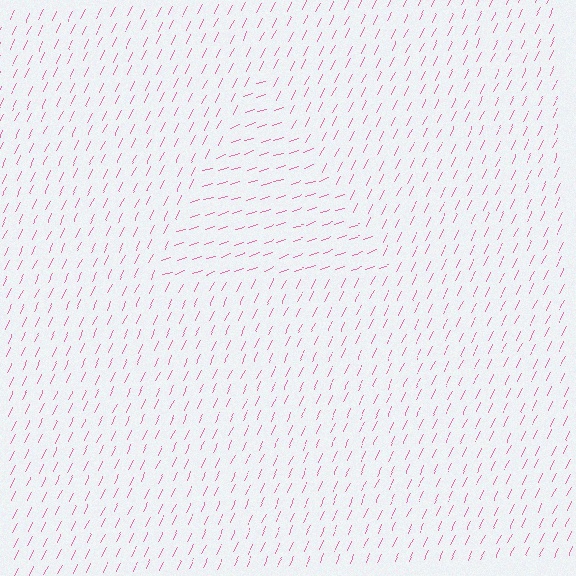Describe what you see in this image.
The image is filled with small pink line segments. A triangle region in the image has lines oriented differently from the surrounding lines, creating a visible texture boundary.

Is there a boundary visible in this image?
Yes, there is a texture boundary formed by a change in line orientation.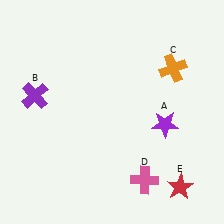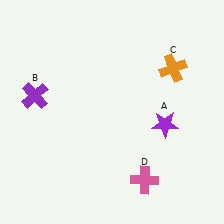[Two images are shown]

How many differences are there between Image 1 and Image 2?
There is 1 difference between the two images.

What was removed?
The red star (E) was removed in Image 2.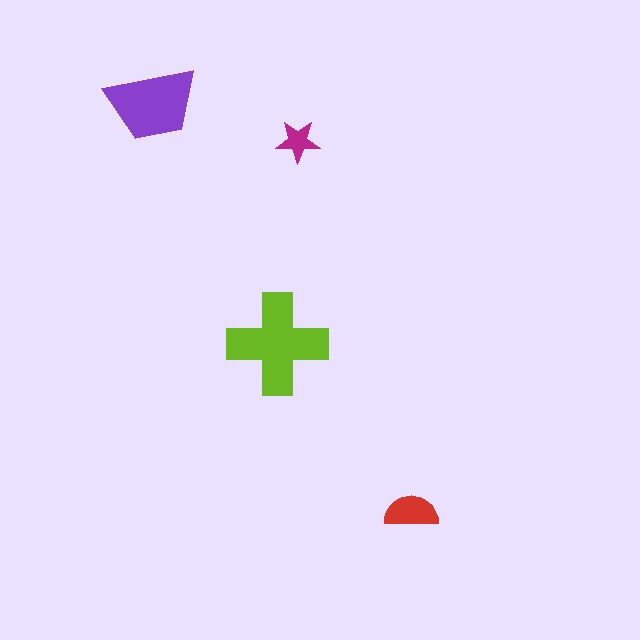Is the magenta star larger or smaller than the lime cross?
Smaller.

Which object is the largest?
The lime cross.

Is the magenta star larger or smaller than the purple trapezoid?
Smaller.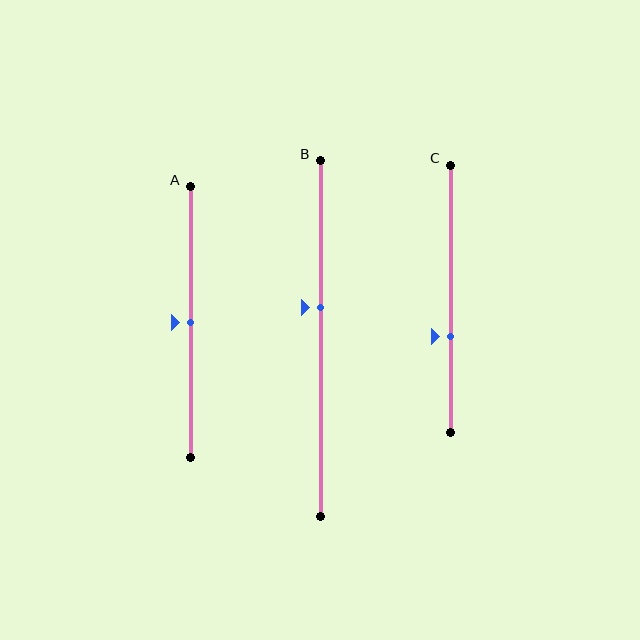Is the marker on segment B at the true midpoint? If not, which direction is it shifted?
No, the marker on segment B is shifted upward by about 9% of the segment length.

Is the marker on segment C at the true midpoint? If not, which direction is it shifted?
No, the marker on segment C is shifted downward by about 14% of the segment length.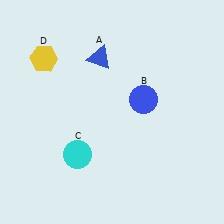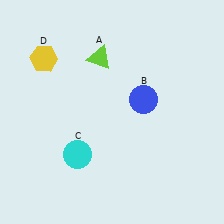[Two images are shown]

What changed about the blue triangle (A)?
In Image 1, A is blue. In Image 2, it changed to lime.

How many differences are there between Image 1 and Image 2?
There is 1 difference between the two images.